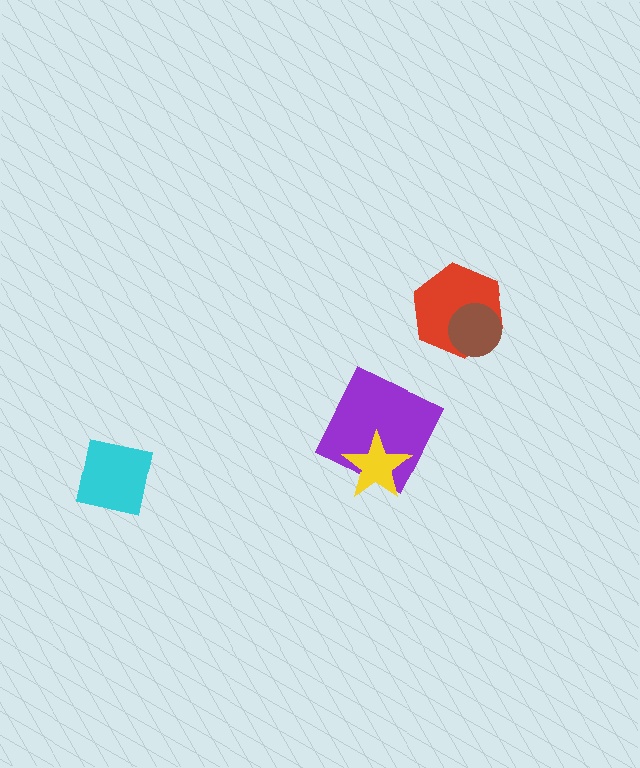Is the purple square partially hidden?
Yes, it is partially covered by another shape.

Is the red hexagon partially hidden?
Yes, it is partially covered by another shape.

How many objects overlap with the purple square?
1 object overlaps with the purple square.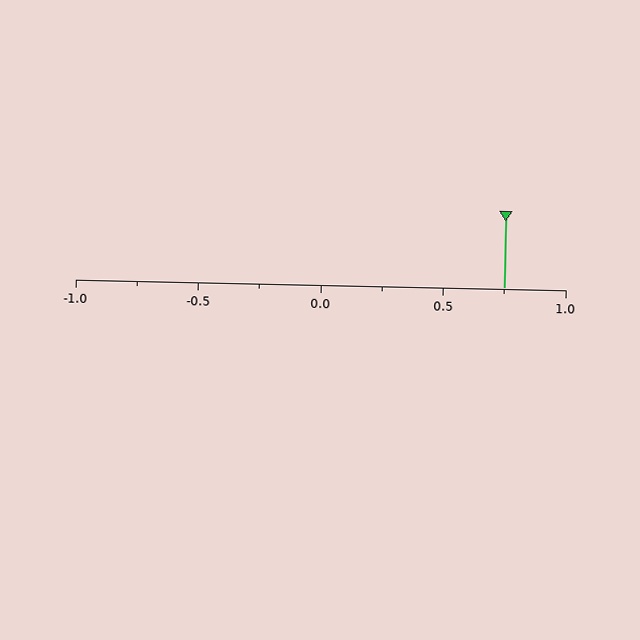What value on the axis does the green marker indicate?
The marker indicates approximately 0.75.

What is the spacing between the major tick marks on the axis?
The major ticks are spaced 0.5 apart.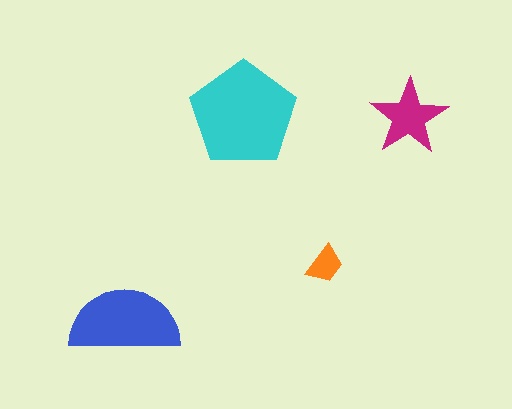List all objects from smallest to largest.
The orange trapezoid, the magenta star, the blue semicircle, the cyan pentagon.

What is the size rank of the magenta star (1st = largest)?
3rd.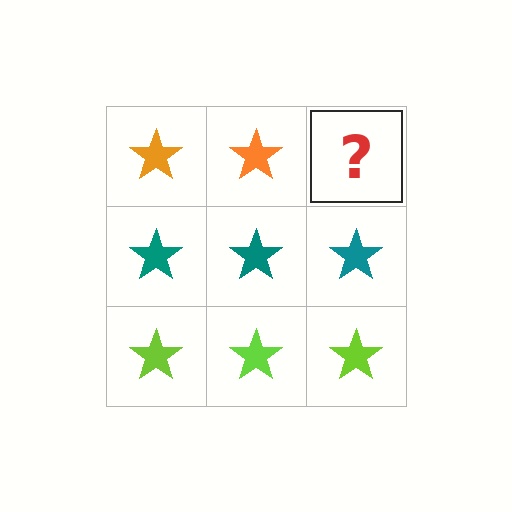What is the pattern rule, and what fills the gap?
The rule is that each row has a consistent color. The gap should be filled with an orange star.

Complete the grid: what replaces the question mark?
The question mark should be replaced with an orange star.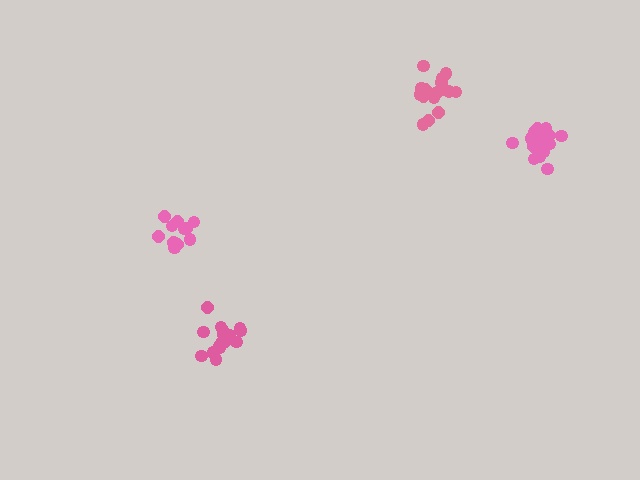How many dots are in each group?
Group 1: 17 dots, Group 2: 12 dots, Group 3: 16 dots, Group 4: 17 dots (62 total).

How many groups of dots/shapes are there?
There are 4 groups.